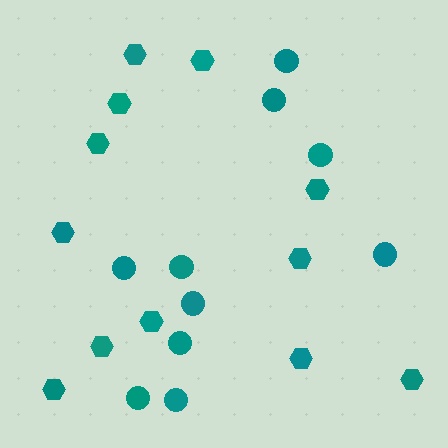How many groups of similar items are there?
There are 2 groups: one group of hexagons (12) and one group of circles (10).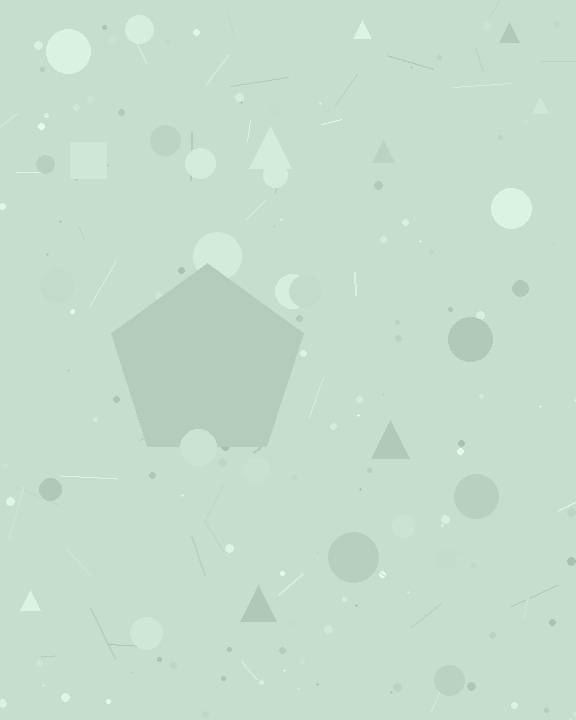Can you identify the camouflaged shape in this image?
The camouflaged shape is a pentagon.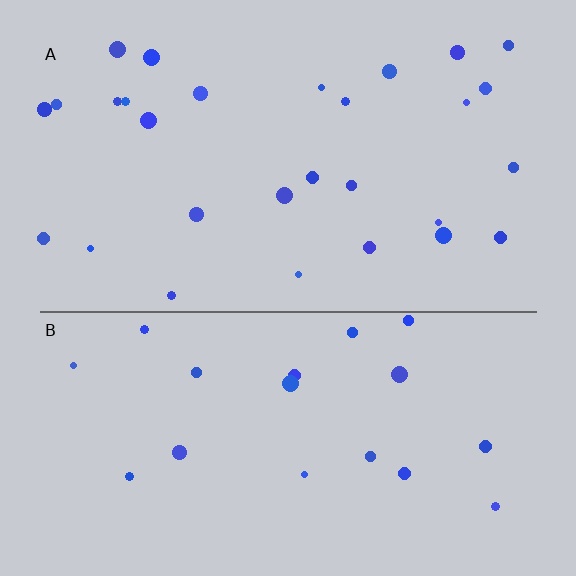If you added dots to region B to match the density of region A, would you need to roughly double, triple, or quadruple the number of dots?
Approximately double.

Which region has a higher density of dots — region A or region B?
A (the top).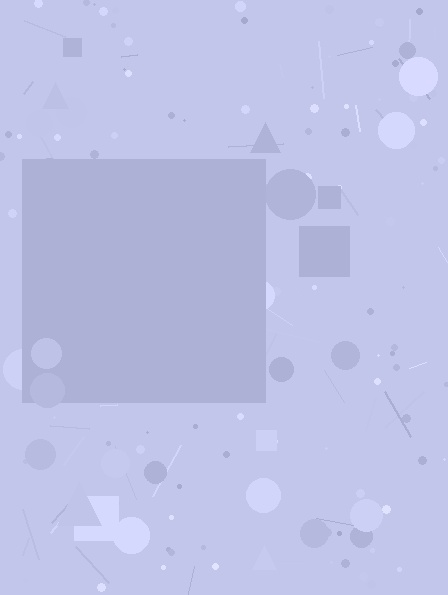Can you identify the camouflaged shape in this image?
The camouflaged shape is a square.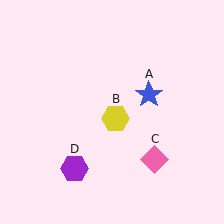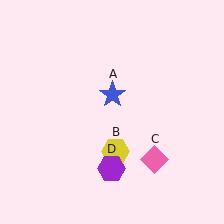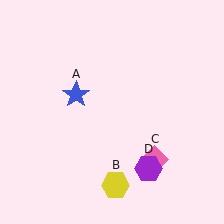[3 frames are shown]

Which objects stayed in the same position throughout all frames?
Pink diamond (object C) remained stationary.